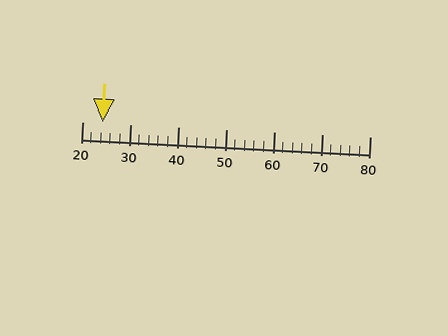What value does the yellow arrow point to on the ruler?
The yellow arrow points to approximately 24.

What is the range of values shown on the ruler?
The ruler shows values from 20 to 80.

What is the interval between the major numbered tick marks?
The major tick marks are spaced 10 units apart.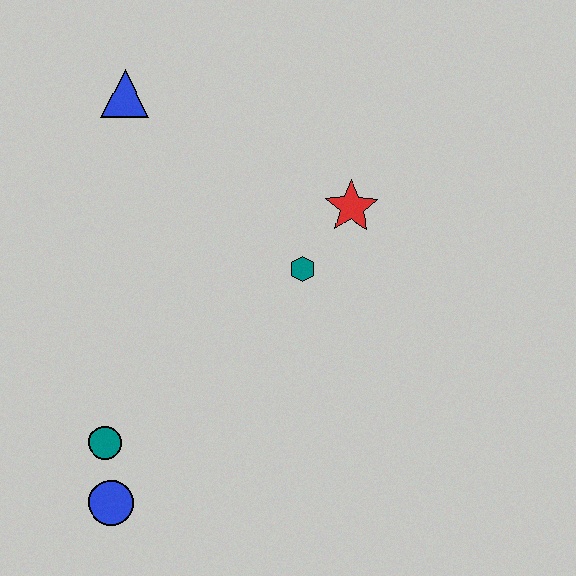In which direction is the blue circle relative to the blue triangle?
The blue circle is below the blue triangle.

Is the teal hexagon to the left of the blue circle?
No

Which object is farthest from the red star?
The blue circle is farthest from the red star.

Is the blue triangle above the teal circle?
Yes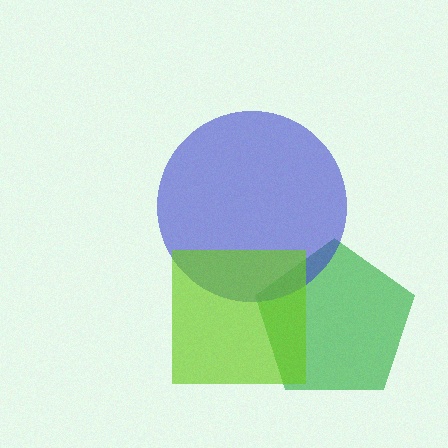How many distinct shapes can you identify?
There are 3 distinct shapes: a green pentagon, a blue circle, a lime square.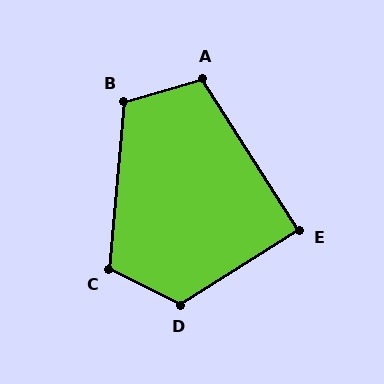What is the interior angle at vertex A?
Approximately 107 degrees (obtuse).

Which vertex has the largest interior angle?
D, at approximately 121 degrees.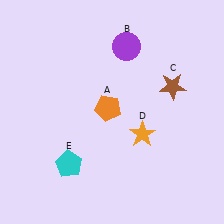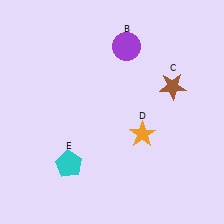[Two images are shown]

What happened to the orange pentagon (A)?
The orange pentagon (A) was removed in Image 2. It was in the top-left area of Image 1.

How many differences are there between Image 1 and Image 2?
There is 1 difference between the two images.